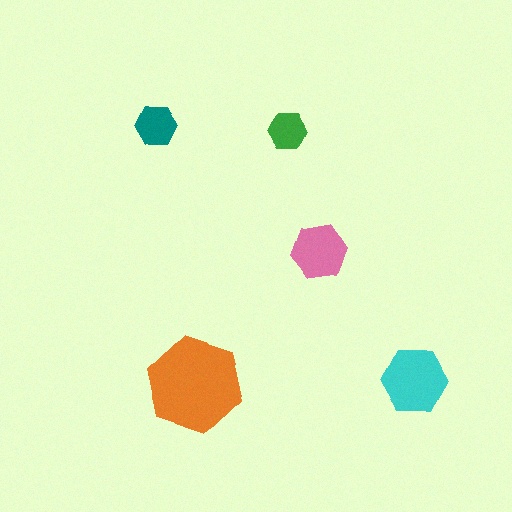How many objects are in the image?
There are 5 objects in the image.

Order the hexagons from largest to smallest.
the orange one, the cyan one, the pink one, the teal one, the green one.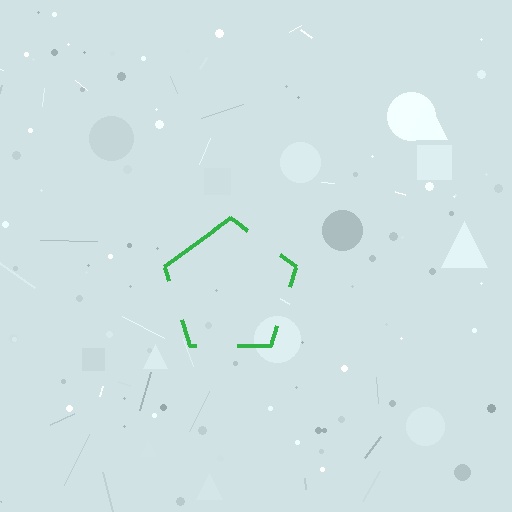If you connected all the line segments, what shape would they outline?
They would outline a pentagon.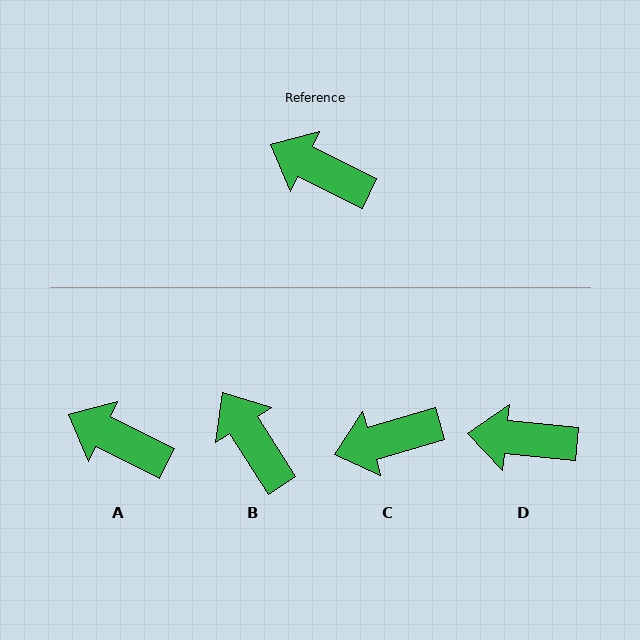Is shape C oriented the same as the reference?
No, it is off by about 42 degrees.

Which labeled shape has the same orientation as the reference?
A.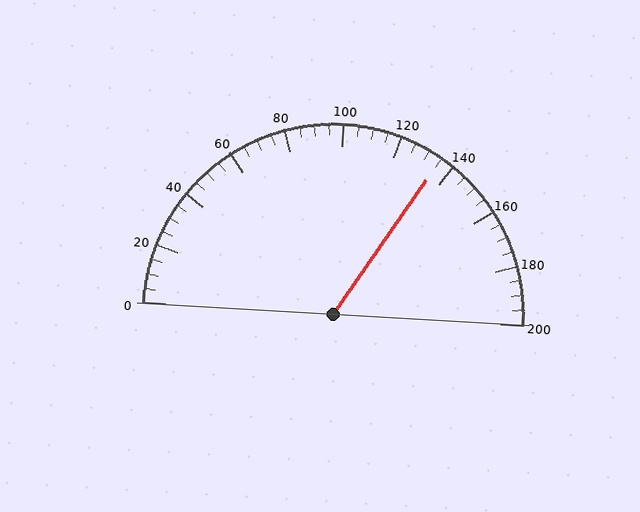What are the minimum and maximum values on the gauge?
The gauge ranges from 0 to 200.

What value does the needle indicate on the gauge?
The needle indicates approximately 135.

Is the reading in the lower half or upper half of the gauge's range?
The reading is in the upper half of the range (0 to 200).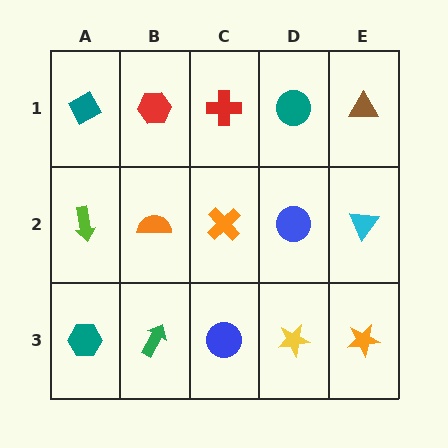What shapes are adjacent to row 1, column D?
A blue circle (row 2, column D), a red cross (row 1, column C), a brown triangle (row 1, column E).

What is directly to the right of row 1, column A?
A red hexagon.